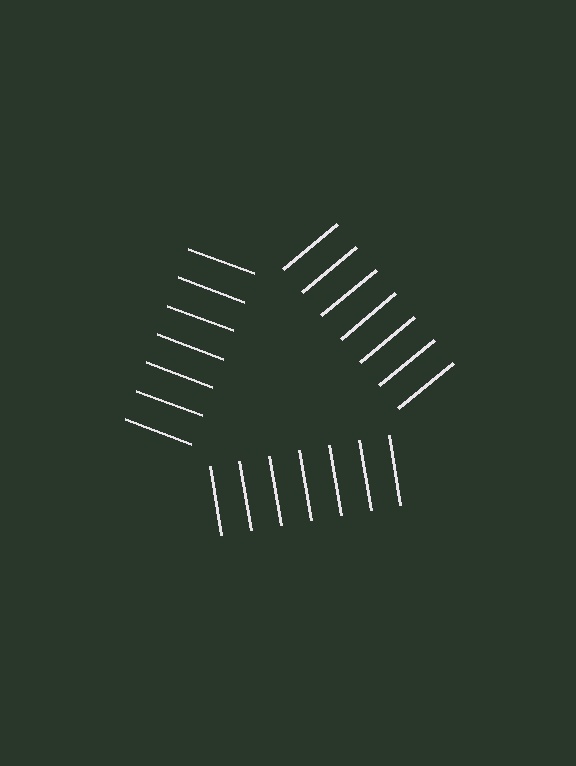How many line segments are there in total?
21 — 7 along each of the 3 edges.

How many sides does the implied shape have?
3 sides — the line-ends trace a triangle.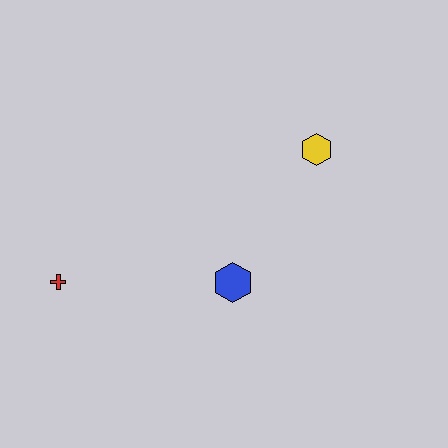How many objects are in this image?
There are 3 objects.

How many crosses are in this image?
There is 1 cross.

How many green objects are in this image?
There are no green objects.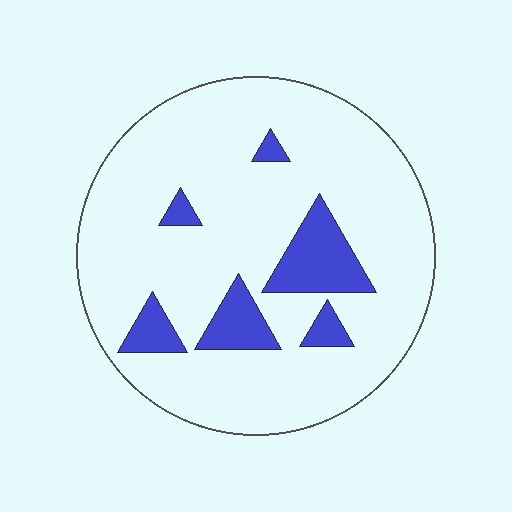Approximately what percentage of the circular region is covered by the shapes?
Approximately 15%.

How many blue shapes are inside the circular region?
6.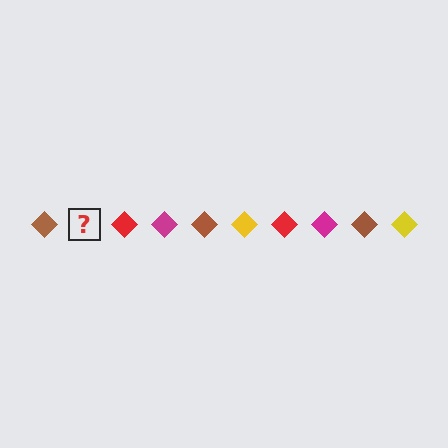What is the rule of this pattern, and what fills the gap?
The rule is that the pattern cycles through brown, yellow, red, magenta diamonds. The gap should be filled with a yellow diamond.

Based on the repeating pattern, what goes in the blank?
The blank should be a yellow diamond.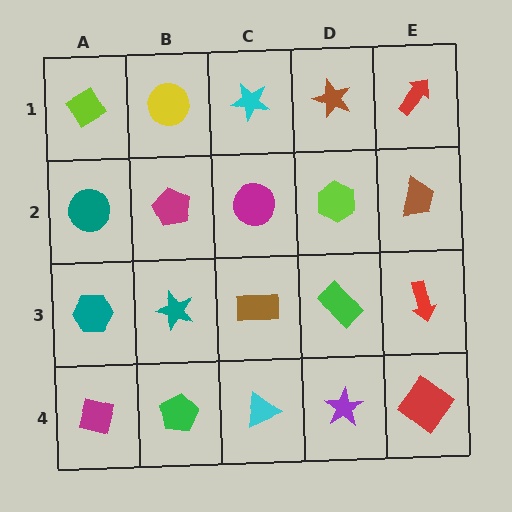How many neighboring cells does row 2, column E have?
3.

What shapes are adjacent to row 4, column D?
A green rectangle (row 3, column D), a cyan triangle (row 4, column C), a red diamond (row 4, column E).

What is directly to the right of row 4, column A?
A green pentagon.